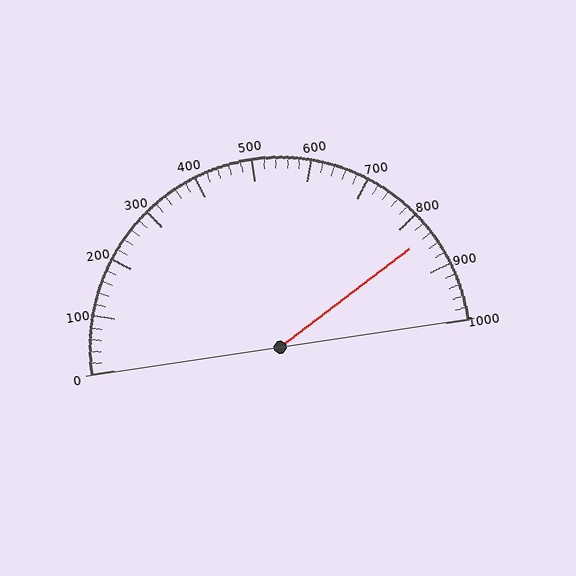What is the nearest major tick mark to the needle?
The nearest major tick mark is 800.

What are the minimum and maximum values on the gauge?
The gauge ranges from 0 to 1000.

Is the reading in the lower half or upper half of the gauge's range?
The reading is in the upper half of the range (0 to 1000).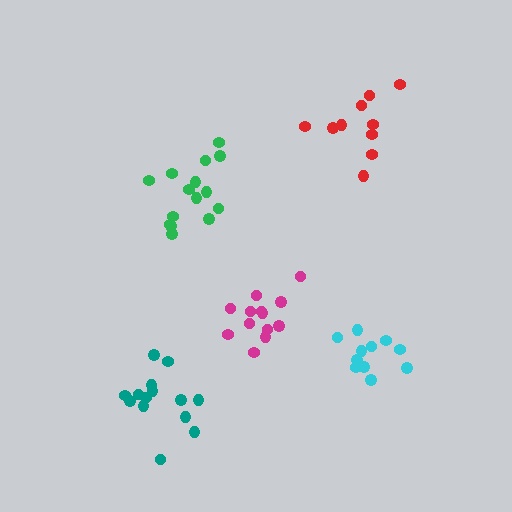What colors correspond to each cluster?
The clusters are colored: green, teal, red, cyan, magenta.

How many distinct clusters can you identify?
There are 5 distinct clusters.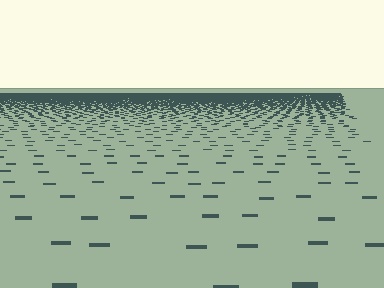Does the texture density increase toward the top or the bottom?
Density increases toward the top.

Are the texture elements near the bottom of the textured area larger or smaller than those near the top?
Larger. Near the bottom, elements are closer to the viewer and appear at a bigger on-screen size.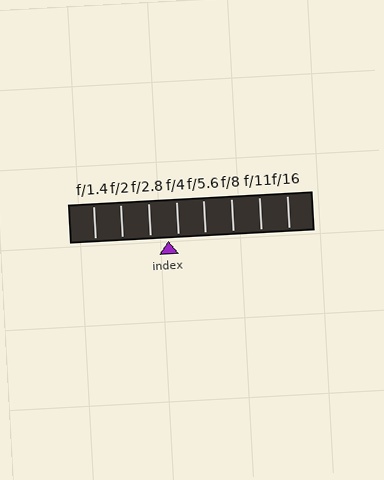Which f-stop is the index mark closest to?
The index mark is closest to f/4.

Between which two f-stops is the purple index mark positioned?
The index mark is between f/2.8 and f/4.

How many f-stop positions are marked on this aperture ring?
There are 8 f-stop positions marked.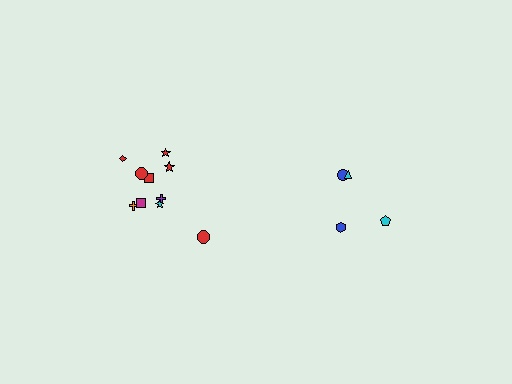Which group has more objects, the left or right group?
The left group.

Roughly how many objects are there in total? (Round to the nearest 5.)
Roughly 15 objects in total.